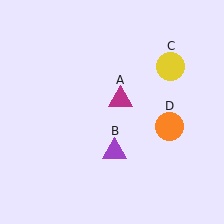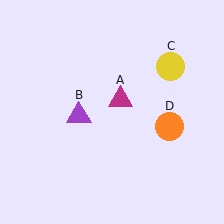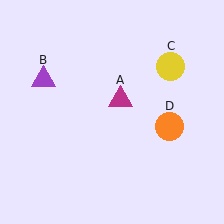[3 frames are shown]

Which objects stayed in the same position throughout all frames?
Magenta triangle (object A) and yellow circle (object C) and orange circle (object D) remained stationary.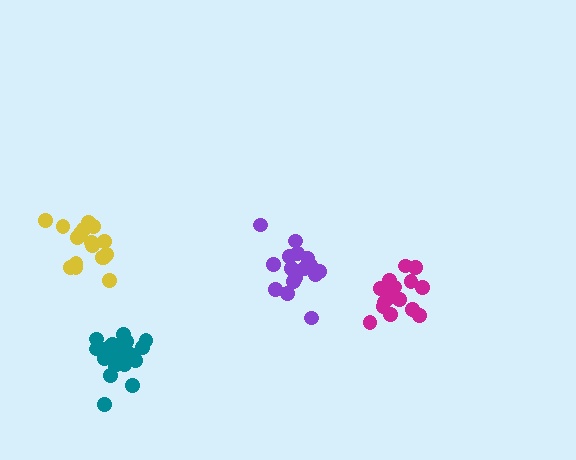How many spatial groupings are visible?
There are 4 spatial groupings.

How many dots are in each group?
Group 1: 16 dots, Group 2: 15 dots, Group 3: 17 dots, Group 4: 20 dots (68 total).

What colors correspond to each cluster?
The clusters are colored: purple, magenta, yellow, teal.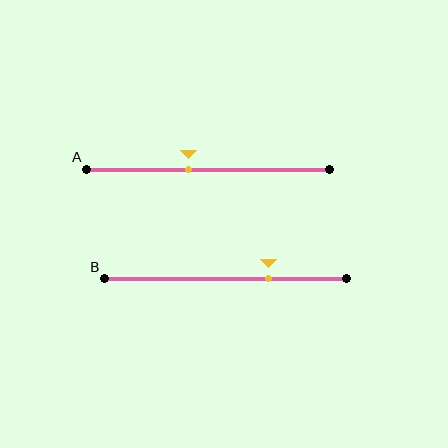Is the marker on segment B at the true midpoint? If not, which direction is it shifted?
No, the marker on segment B is shifted to the right by about 18% of the segment length.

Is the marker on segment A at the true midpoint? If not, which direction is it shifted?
No, the marker on segment A is shifted to the left by about 8% of the segment length.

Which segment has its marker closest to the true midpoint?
Segment A has its marker closest to the true midpoint.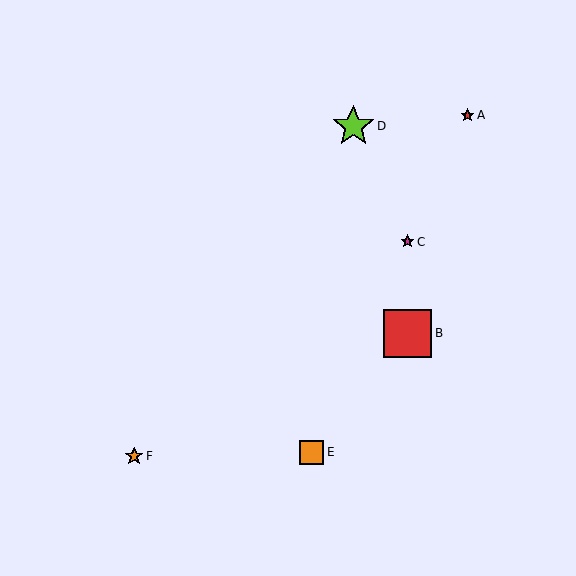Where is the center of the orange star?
The center of the orange star is at (134, 456).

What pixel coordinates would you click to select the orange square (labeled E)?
Click at (312, 452) to select the orange square E.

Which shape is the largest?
The red square (labeled B) is the largest.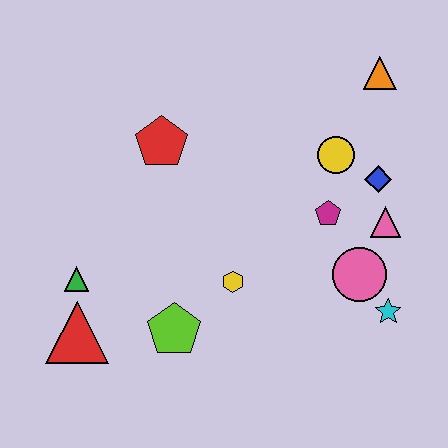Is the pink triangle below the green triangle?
No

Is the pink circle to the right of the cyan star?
No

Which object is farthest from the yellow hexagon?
The orange triangle is farthest from the yellow hexagon.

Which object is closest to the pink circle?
The cyan star is closest to the pink circle.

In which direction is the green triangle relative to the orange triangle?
The green triangle is to the left of the orange triangle.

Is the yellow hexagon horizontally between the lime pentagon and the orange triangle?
Yes